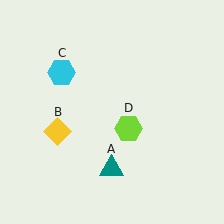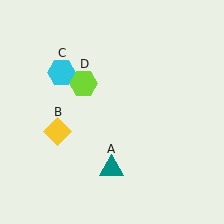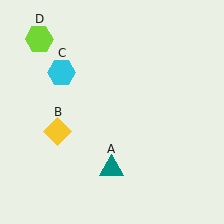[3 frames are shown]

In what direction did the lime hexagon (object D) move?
The lime hexagon (object D) moved up and to the left.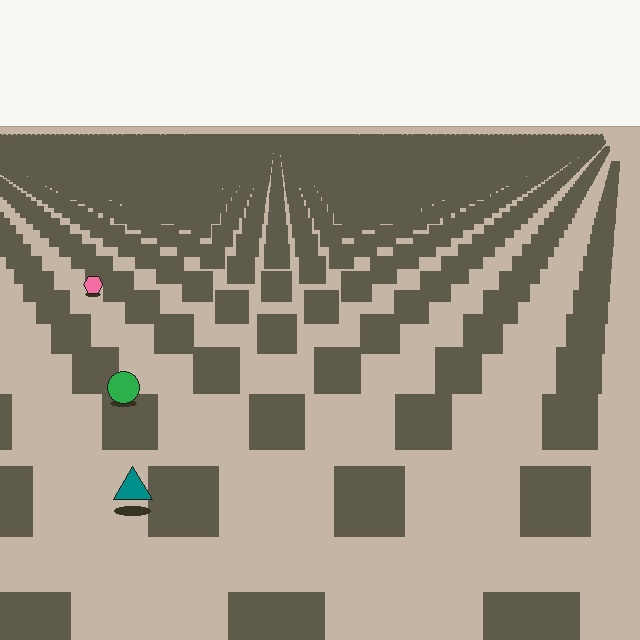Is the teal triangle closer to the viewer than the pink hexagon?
Yes. The teal triangle is closer — you can tell from the texture gradient: the ground texture is coarser near it.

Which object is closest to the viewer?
The teal triangle is closest. The texture marks near it are larger and more spread out.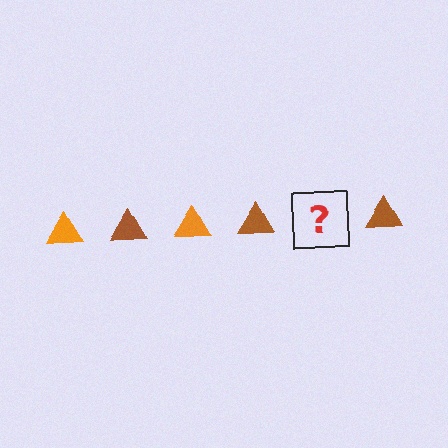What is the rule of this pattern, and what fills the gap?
The rule is that the pattern cycles through orange, brown triangles. The gap should be filled with an orange triangle.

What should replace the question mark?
The question mark should be replaced with an orange triangle.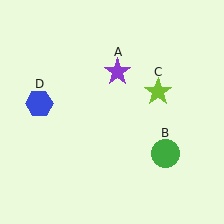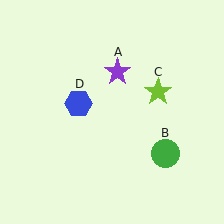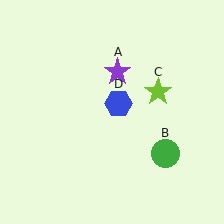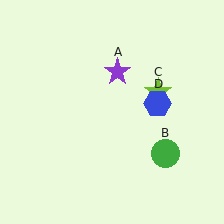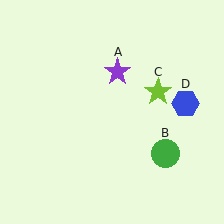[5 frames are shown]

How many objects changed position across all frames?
1 object changed position: blue hexagon (object D).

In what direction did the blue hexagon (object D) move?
The blue hexagon (object D) moved right.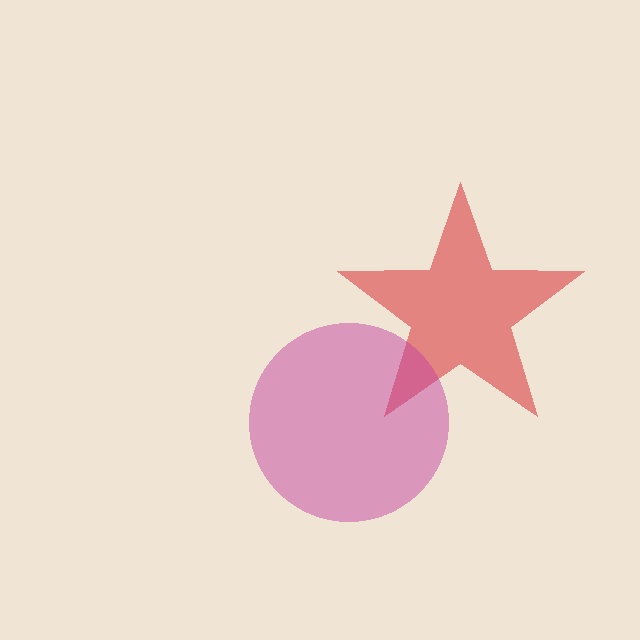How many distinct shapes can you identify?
There are 2 distinct shapes: a red star, a magenta circle.